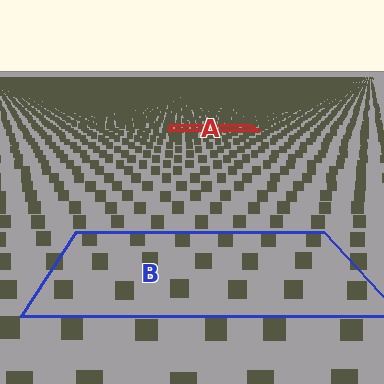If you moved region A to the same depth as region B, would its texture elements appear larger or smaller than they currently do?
They would appear larger. At a closer depth, the same texture elements are projected at a bigger on-screen size.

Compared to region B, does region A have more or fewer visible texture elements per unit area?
Region A has more texture elements per unit area — they are packed more densely because it is farther away.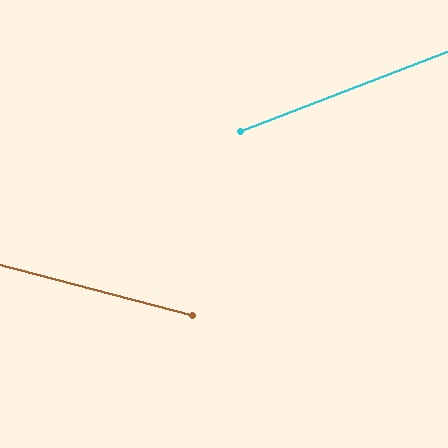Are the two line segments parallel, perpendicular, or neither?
Neither parallel nor perpendicular — they differ by about 36°.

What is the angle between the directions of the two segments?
Approximately 36 degrees.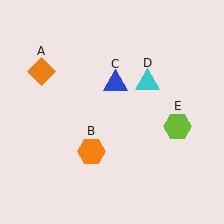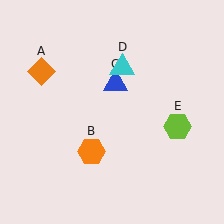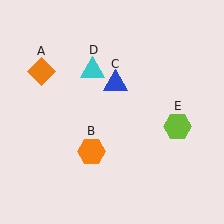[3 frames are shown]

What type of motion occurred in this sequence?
The cyan triangle (object D) rotated counterclockwise around the center of the scene.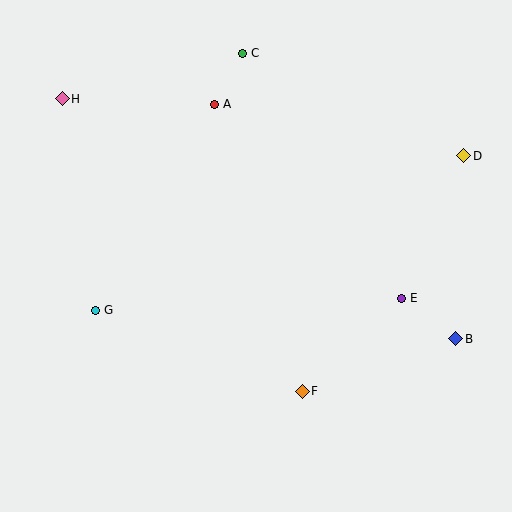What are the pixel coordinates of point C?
Point C is at (242, 53).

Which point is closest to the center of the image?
Point F at (302, 391) is closest to the center.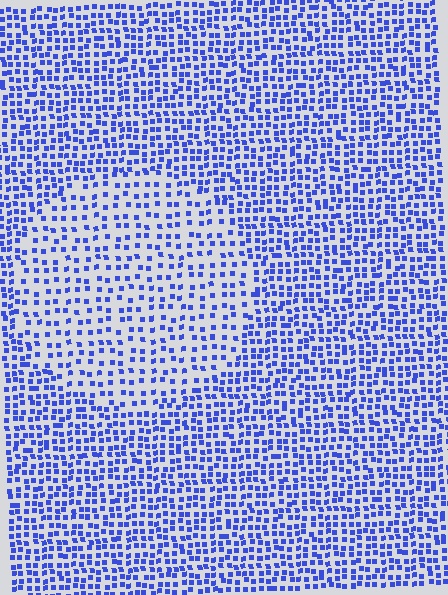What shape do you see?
I see a circle.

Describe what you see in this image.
The image contains small blue elements arranged at two different densities. A circle-shaped region is visible where the elements are less densely packed than the surrounding area.